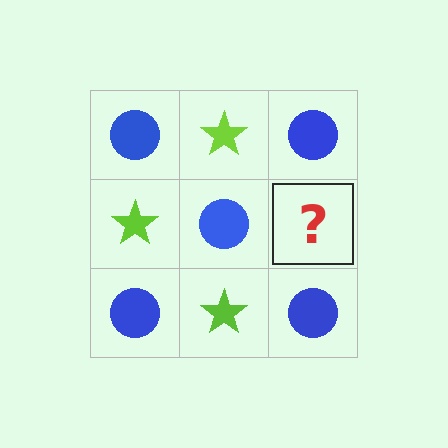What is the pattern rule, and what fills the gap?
The rule is that it alternates blue circle and lime star in a checkerboard pattern. The gap should be filled with a lime star.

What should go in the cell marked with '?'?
The missing cell should contain a lime star.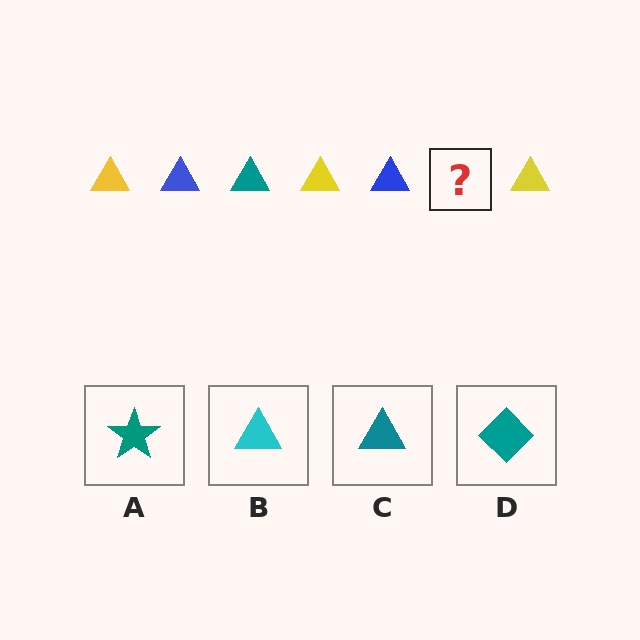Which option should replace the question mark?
Option C.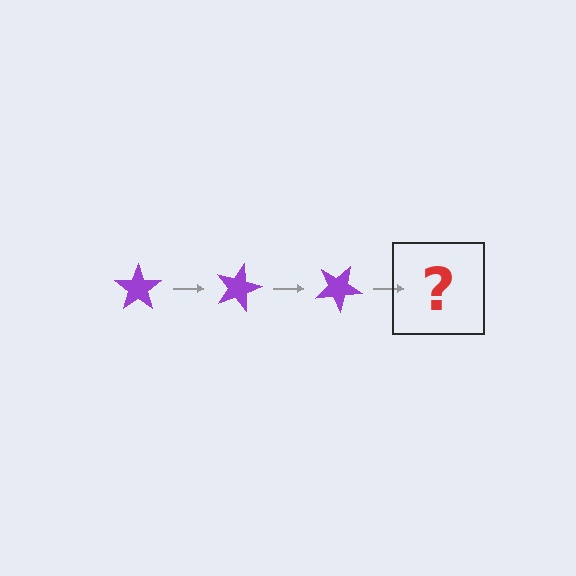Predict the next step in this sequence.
The next step is a purple star rotated 45 degrees.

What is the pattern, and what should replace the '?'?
The pattern is that the star rotates 15 degrees each step. The '?' should be a purple star rotated 45 degrees.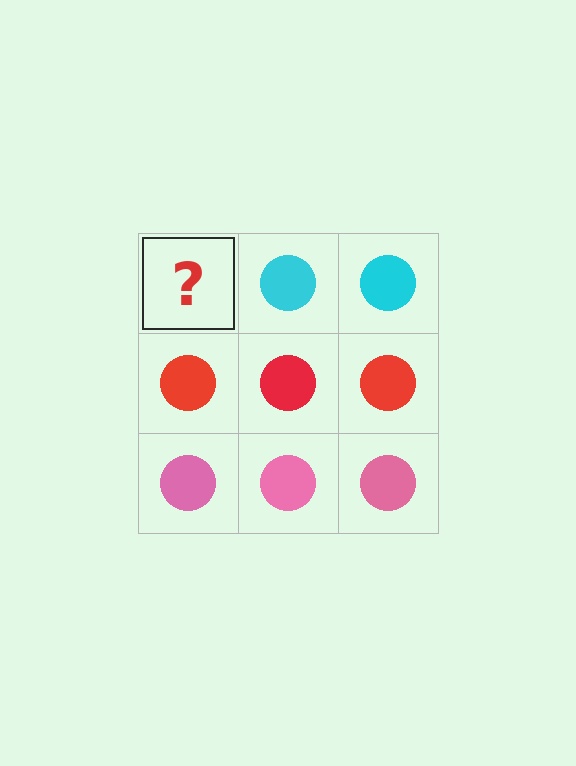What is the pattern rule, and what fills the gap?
The rule is that each row has a consistent color. The gap should be filled with a cyan circle.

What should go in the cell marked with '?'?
The missing cell should contain a cyan circle.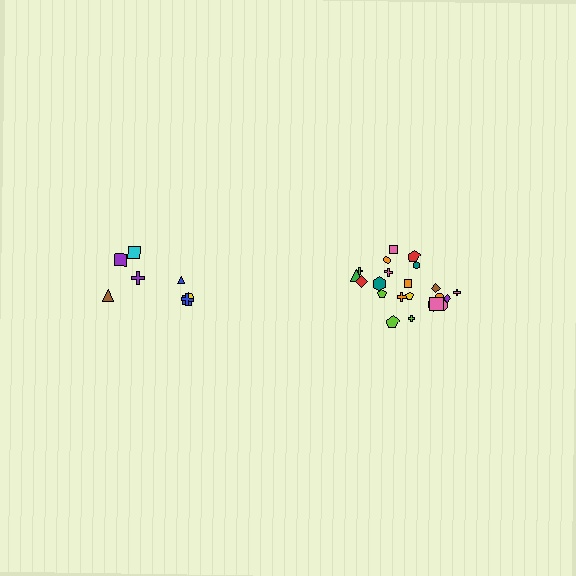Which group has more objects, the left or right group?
The right group.